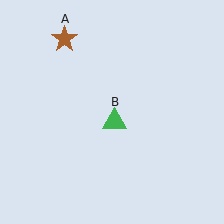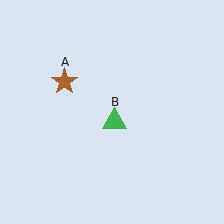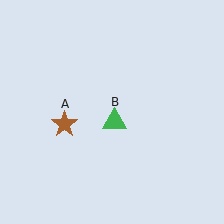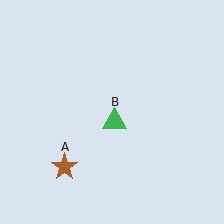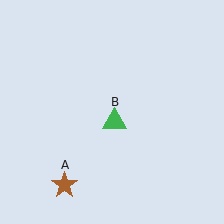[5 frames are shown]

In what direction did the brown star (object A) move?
The brown star (object A) moved down.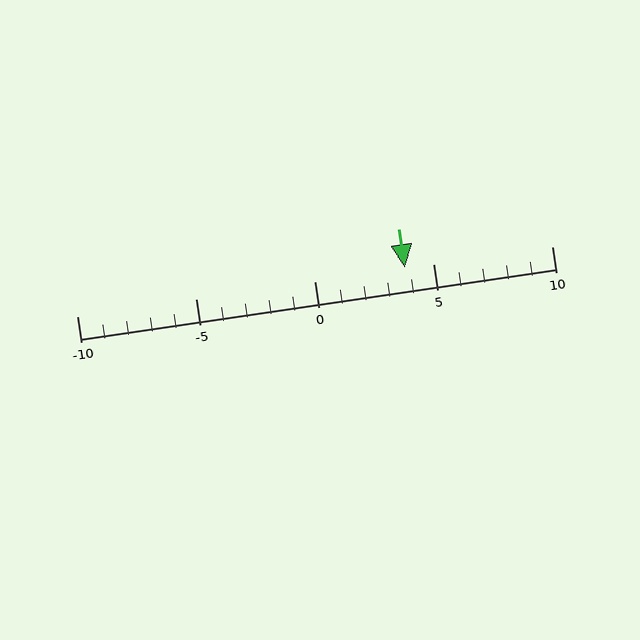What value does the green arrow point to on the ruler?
The green arrow points to approximately 4.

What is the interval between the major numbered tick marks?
The major tick marks are spaced 5 units apart.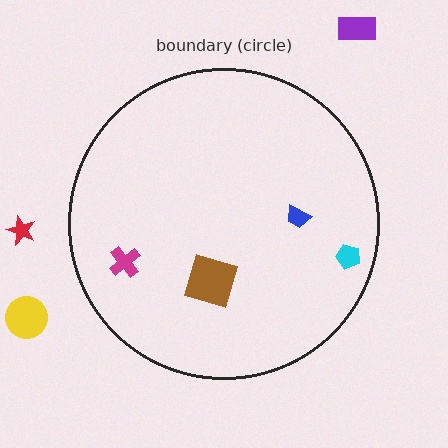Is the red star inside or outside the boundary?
Outside.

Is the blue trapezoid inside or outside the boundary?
Inside.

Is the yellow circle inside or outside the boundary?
Outside.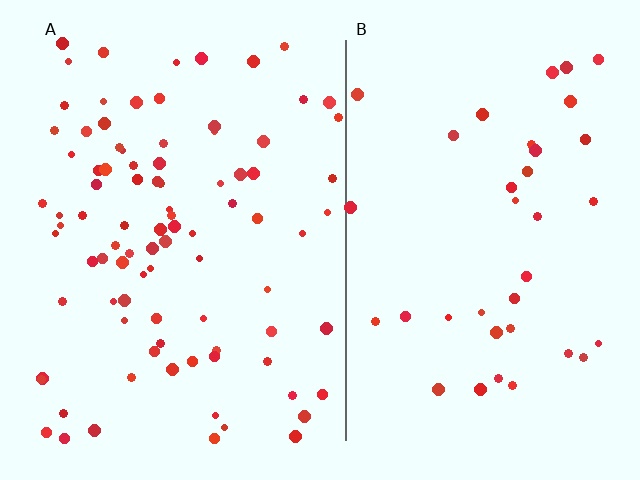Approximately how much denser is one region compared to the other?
Approximately 2.4× — region A over region B.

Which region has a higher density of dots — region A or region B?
A (the left).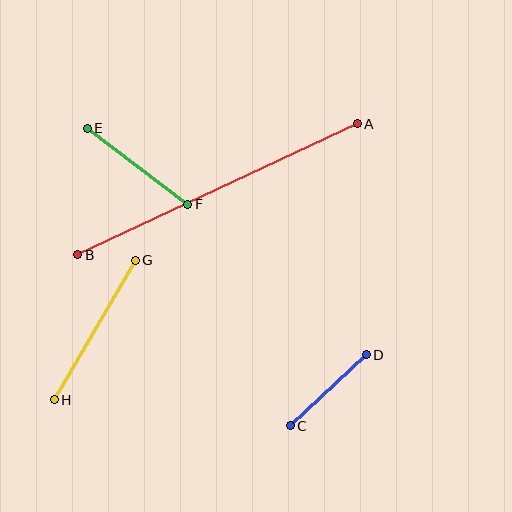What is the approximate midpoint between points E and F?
The midpoint is at approximately (137, 166) pixels.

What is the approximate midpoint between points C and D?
The midpoint is at approximately (328, 390) pixels.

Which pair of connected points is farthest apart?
Points A and B are farthest apart.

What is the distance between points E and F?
The distance is approximately 126 pixels.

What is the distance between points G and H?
The distance is approximately 162 pixels.